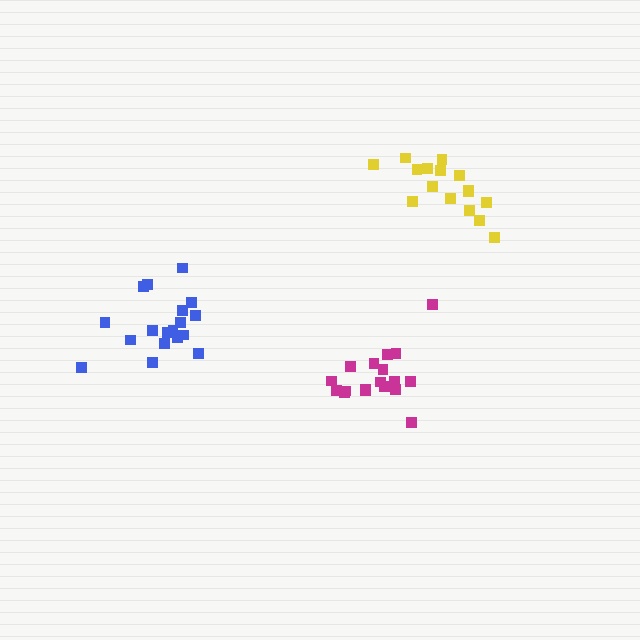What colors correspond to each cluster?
The clusters are colored: magenta, yellow, blue.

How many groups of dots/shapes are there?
There are 3 groups.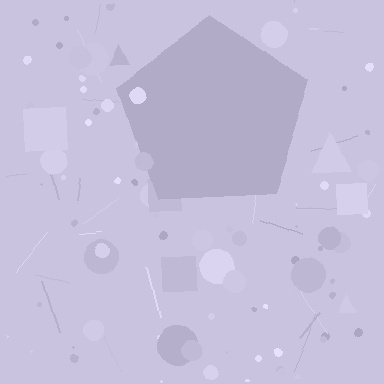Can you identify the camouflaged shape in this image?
The camouflaged shape is a pentagon.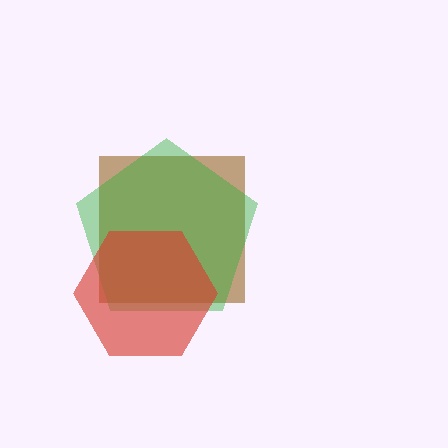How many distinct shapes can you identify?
There are 3 distinct shapes: a brown square, a green pentagon, a red hexagon.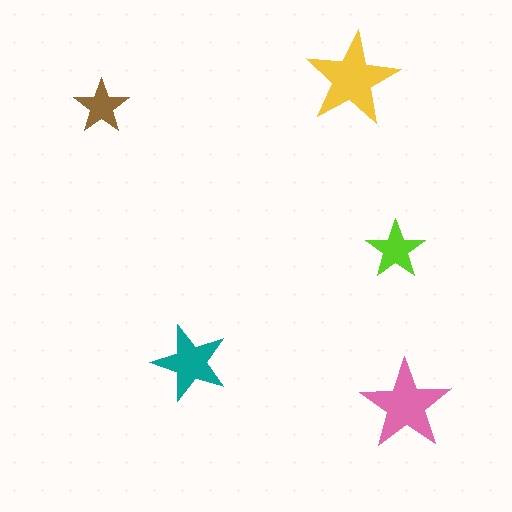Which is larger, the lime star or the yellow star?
The yellow one.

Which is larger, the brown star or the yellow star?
The yellow one.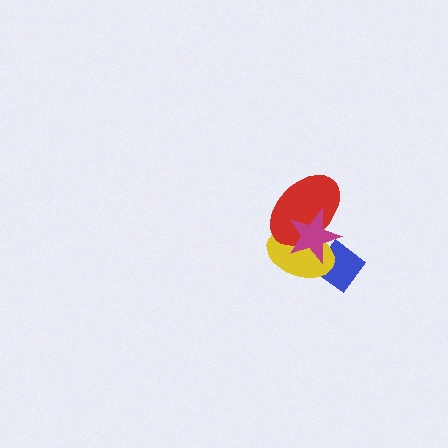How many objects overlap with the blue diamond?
2 objects overlap with the blue diamond.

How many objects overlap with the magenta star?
3 objects overlap with the magenta star.